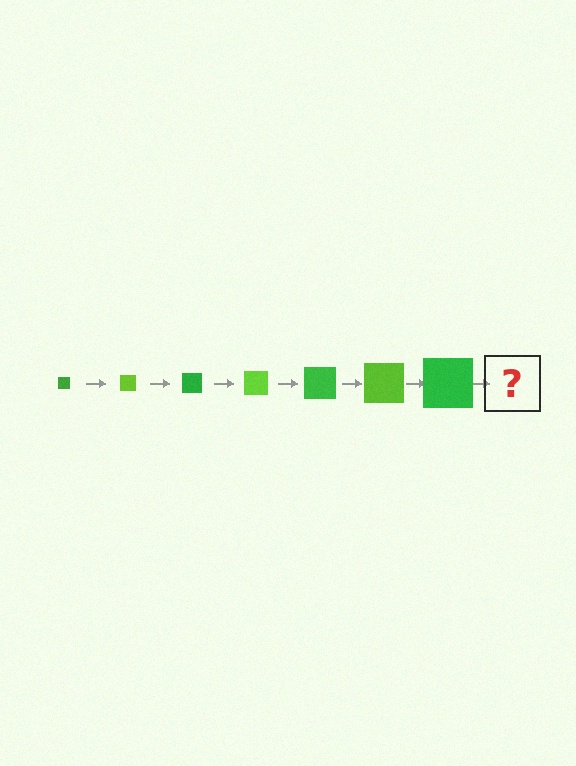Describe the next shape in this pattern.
It should be a lime square, larger than the previous one.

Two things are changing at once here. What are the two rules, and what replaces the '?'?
The two rules are that the square grows larger each step and the color cycles through green and lime. The '?' should be a lime square, larger than the previous one.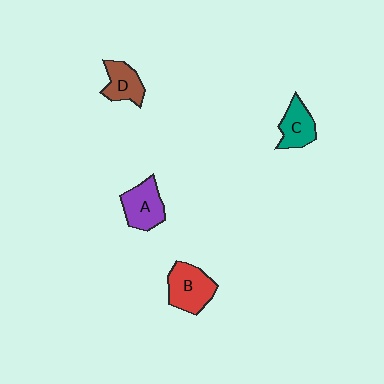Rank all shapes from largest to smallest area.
From largest to smallest: B (red), A (purple), C (teal), D (brown).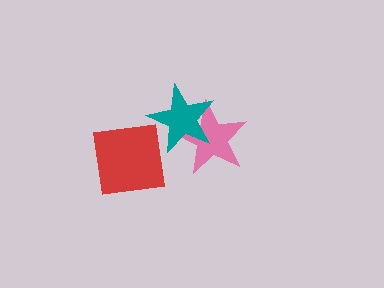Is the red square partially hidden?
No, no other shape covers it.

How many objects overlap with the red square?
1 object overlaps with the red square.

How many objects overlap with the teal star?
2 objects overlap with the teal star.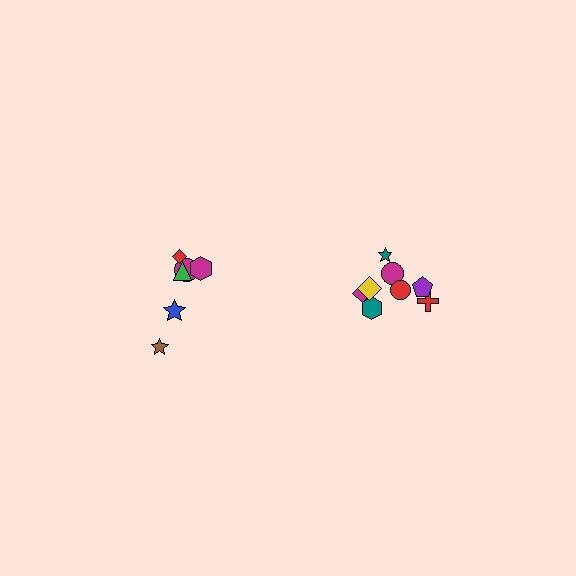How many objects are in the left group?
There are 6 objects.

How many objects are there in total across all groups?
There are 14 objects.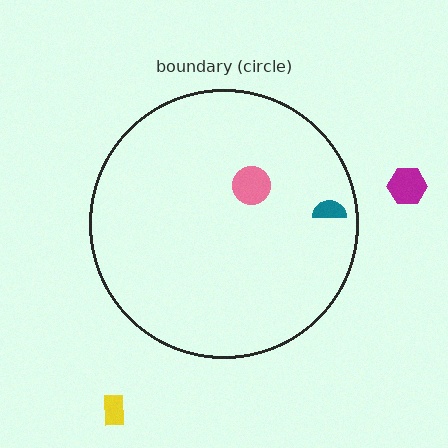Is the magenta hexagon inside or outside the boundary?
Outside.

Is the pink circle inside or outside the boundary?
Inside.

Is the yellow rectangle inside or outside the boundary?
Outside.